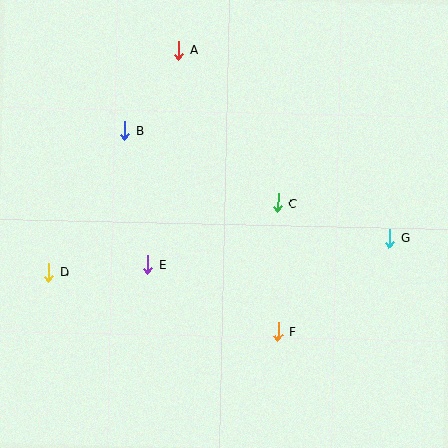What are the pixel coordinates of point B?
Point B is at (125, 131).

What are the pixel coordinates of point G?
Point G is at (389, 238).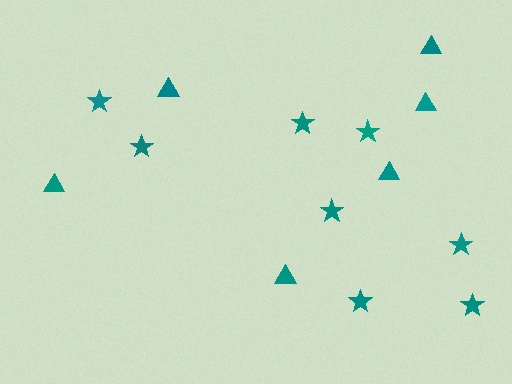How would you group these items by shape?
There are 2 groups: one group of stars (8) and one group of triangles (6).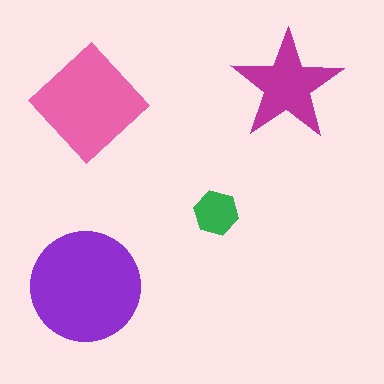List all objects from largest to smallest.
The purple circle, the pink diamond, the magenta star, the green hexagon.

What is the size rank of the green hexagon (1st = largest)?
4th.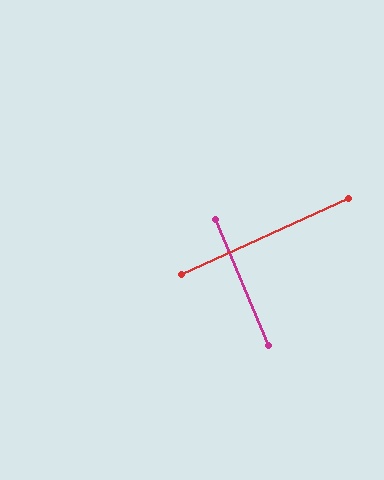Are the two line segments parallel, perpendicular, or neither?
Perpendicular — they meet at approximately 88°.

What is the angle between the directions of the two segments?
Approximately 88 degrees.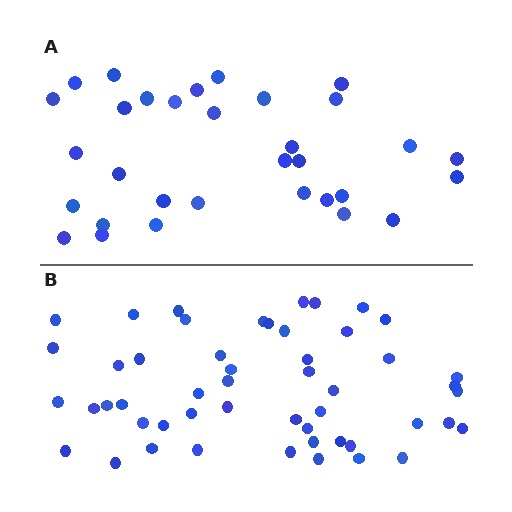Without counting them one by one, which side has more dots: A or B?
Region B (the bottom region) has more dots.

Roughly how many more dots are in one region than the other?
Region B has approximately 20 more dots than region A.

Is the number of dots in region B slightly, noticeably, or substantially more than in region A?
Region B has substantially more. The ratio is roughly 1.6 to 1.